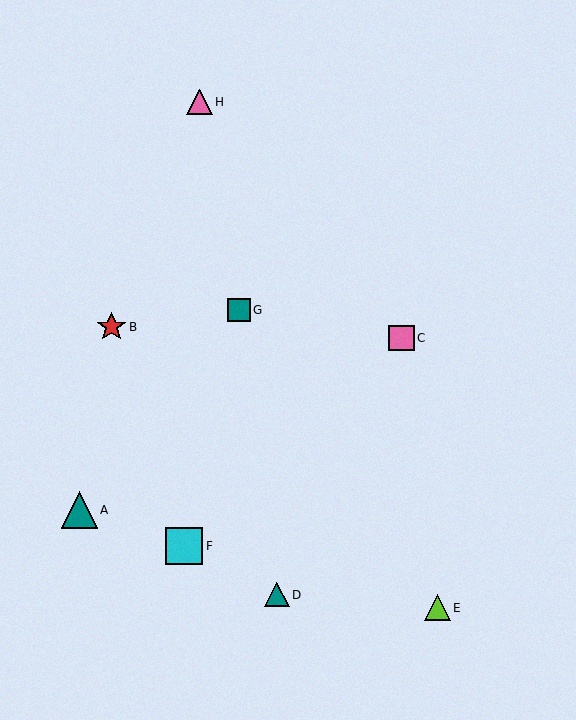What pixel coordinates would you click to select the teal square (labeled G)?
Click at (239, 310) to select the teal square G.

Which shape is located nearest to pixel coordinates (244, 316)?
The teal square (labeled G) at (239, 310) is nearest to that location.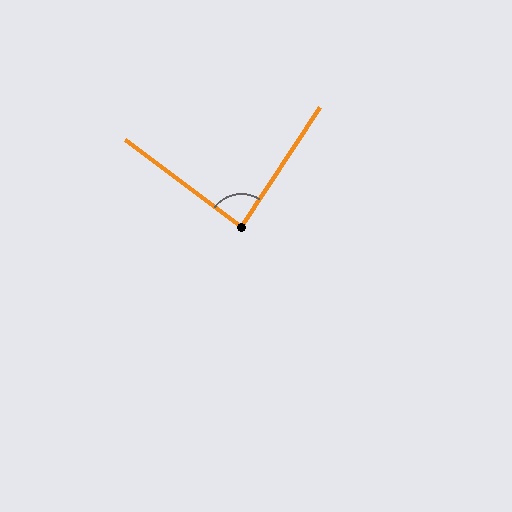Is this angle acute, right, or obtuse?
It is approximately a right angle.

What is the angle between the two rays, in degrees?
Approximately 86 degrees.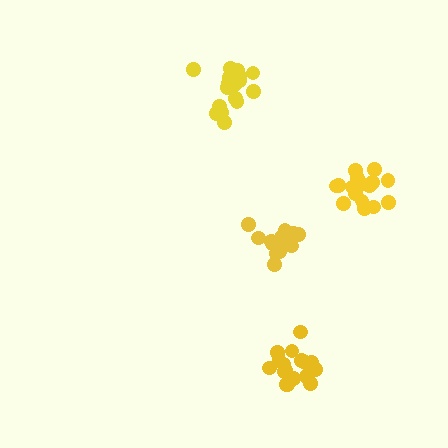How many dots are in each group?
Group 1: 13 dots, Group 2: 17 dots, Group 3: 18 dots, Group 4: 18 dots (66 total).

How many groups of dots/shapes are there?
There are 4 groups.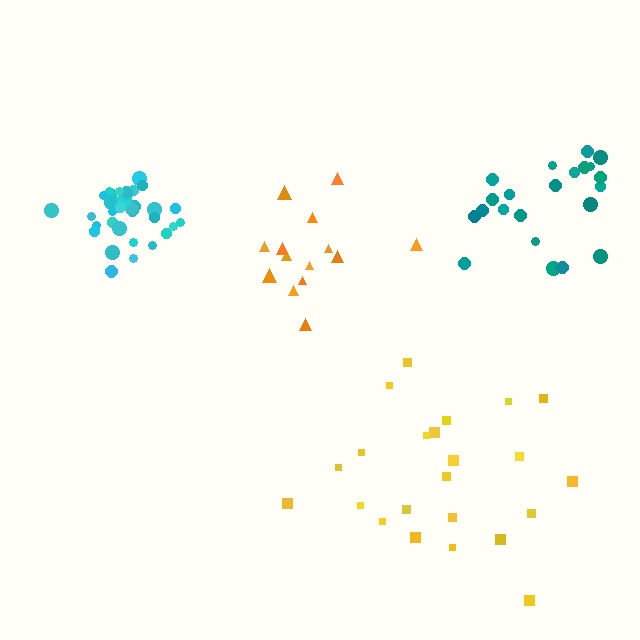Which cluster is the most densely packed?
Cyan.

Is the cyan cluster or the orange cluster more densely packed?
Cyan.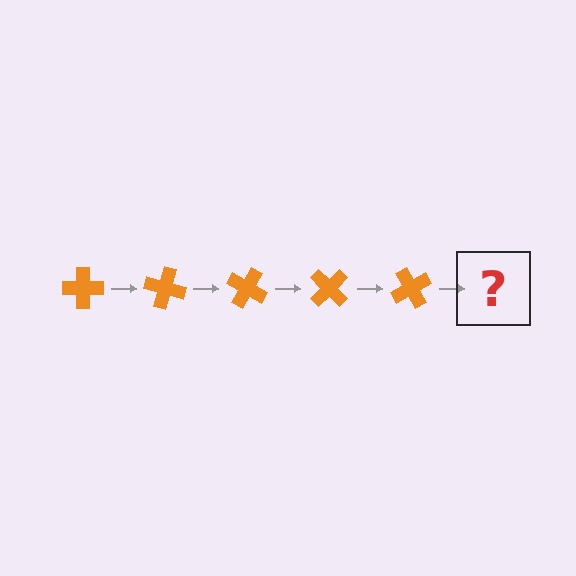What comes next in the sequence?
The next element should be an orange cross rotated 75 degrees.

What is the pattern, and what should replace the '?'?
The pattern is that the cross rotates 15 degrees each step. The '?' should be an orange cross rotated 75 degrees.